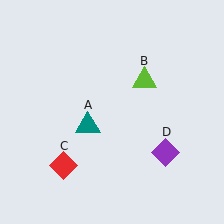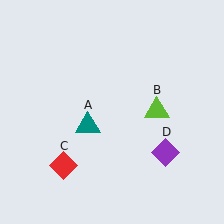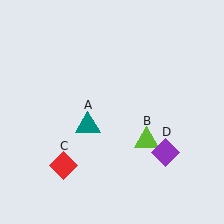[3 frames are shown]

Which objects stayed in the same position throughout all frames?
Teal triangle (object A) and red diamond (object C) and purple diamond (object D) remained stationary.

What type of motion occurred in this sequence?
The lime triangle (object B) rotated clockwise around the center of the scene.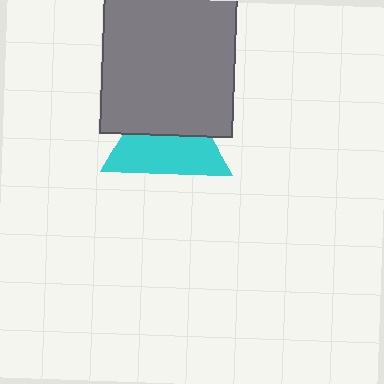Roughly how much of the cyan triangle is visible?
About half of it is visible (roughly 55%).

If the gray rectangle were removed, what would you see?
You would see the complete cyan triangle.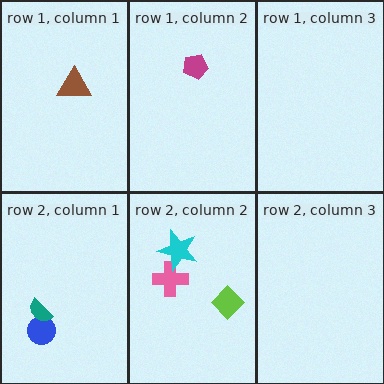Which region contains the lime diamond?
The row 2, column 2 region.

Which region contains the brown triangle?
The row 1, column 1 region.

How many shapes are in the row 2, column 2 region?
3.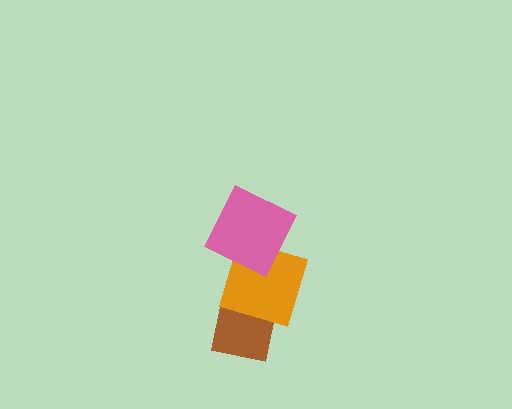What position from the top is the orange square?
The orange square is 2nd from the top.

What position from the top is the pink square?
The pink square is 1st from the top.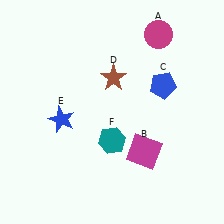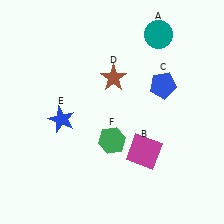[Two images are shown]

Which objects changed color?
A changed from magenta to teal. F changed from teal to green.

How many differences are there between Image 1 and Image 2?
There are 2 differences between the two images.